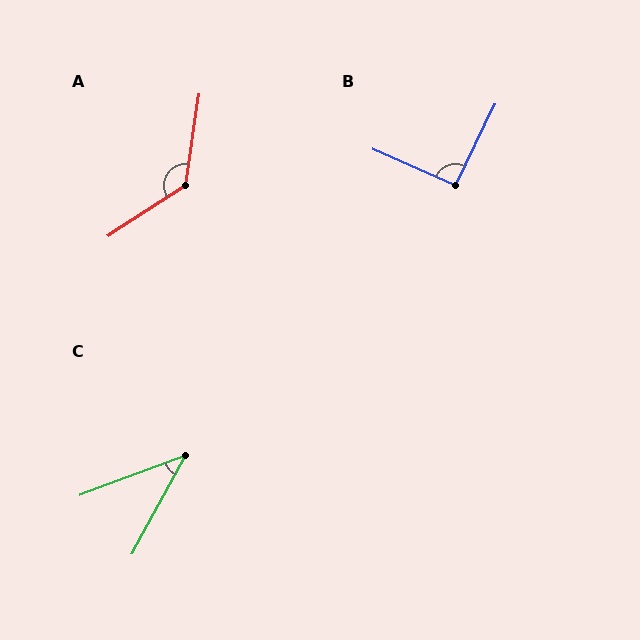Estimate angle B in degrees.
Approximately 92 degrees.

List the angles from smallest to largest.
C (41°), B (92°), A (132°).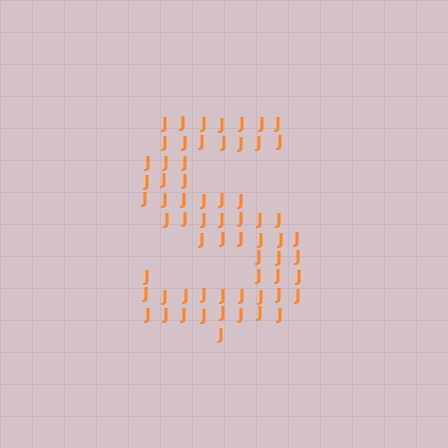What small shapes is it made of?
It is made of small letter J's.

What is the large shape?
The large shape is the letter S.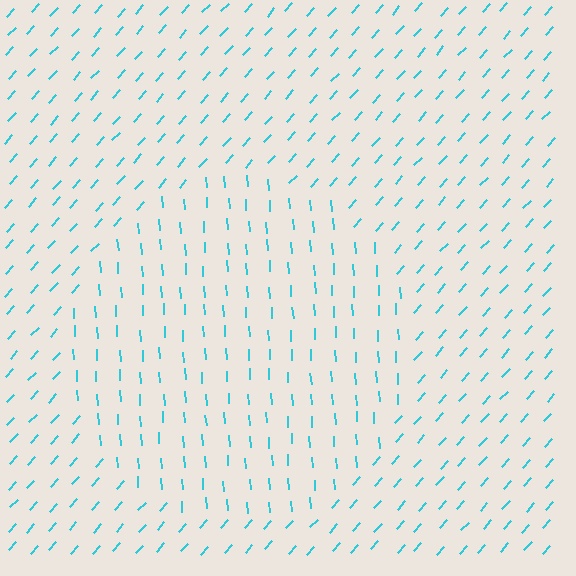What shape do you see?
I see a circle.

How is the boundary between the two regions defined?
The boundary is defined purely by a change in line orientation (approximately 45 degrees difference). All lines are the same color and thickness.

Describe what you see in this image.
The image is filled with small cyan line segments. A circle region in the image has lines oriented differently from the surrounding lines, creating a visible texture boundary.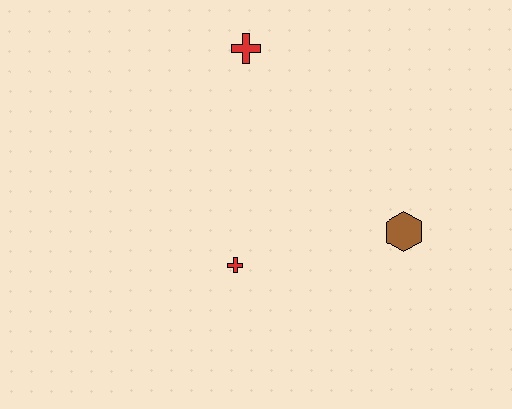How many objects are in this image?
There are 3 objects.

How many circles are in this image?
There are no circles.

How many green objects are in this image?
There are no green objects.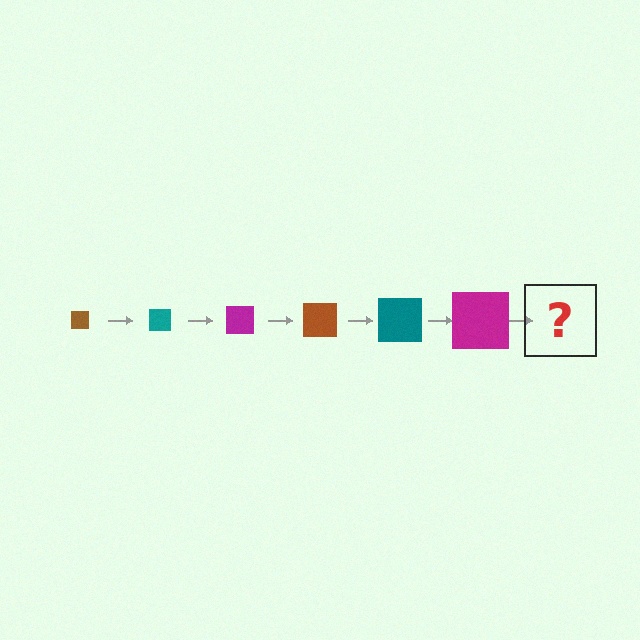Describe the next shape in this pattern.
It should be a brown square, larger than the previous one.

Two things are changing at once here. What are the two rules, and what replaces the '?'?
The two rules are that the square grows larger each step and the color cycles through brown, teal, and magenta. The '?' should be a brown square, larger than the previous one.